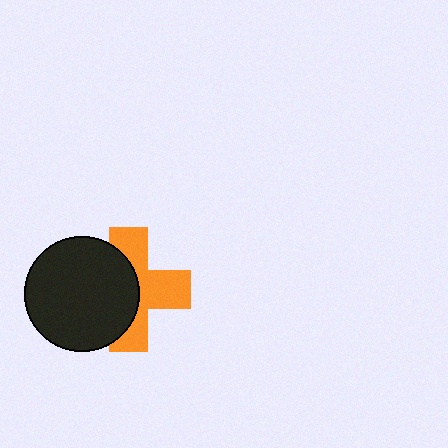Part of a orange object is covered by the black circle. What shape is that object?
It is a cross.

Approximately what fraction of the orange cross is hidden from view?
Roughly 48% of the orange cross is hidden behind the black circle.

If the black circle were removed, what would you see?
You would see the complete orange cross.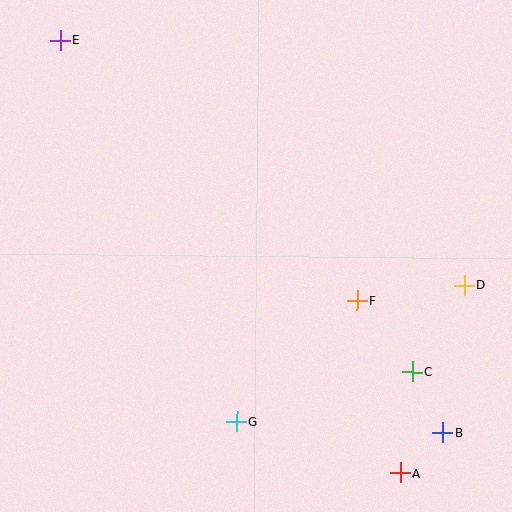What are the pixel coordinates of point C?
Point C is at (412, 372).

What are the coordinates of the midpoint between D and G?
The midpoint between D and G is at (350, 353).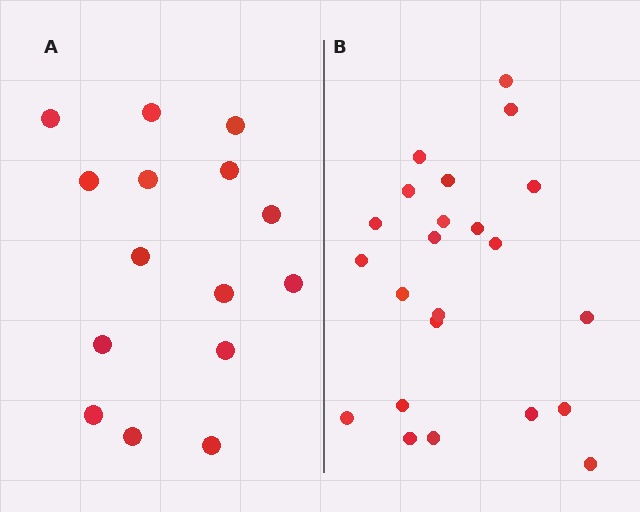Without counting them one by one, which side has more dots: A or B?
Region B (the right region) has more dots.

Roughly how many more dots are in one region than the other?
Region B has roughly 8 or so more dots than region A.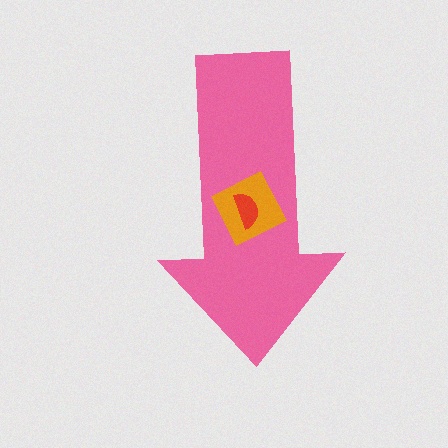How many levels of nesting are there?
3.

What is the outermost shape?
The pink arrow.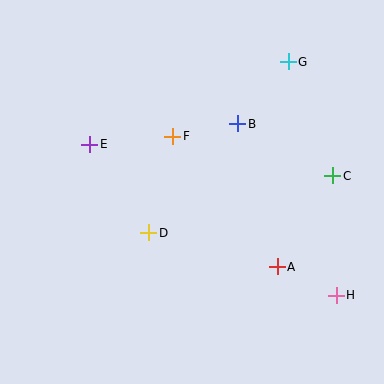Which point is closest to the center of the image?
Point F at (173, 136) is closest to the center.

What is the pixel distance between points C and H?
The distance between C and H is 120 pixels.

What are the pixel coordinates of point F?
Point F is at (173, 136).